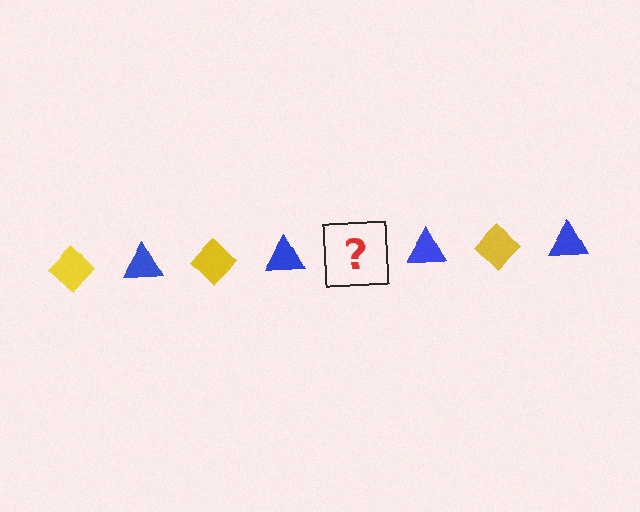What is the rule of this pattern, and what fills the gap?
The rule is that the pattern alternates between yellow diamond and blue triangle. The gap should be filled with a yellow diamond.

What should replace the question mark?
The question mark should be replaced with a yellow diamond.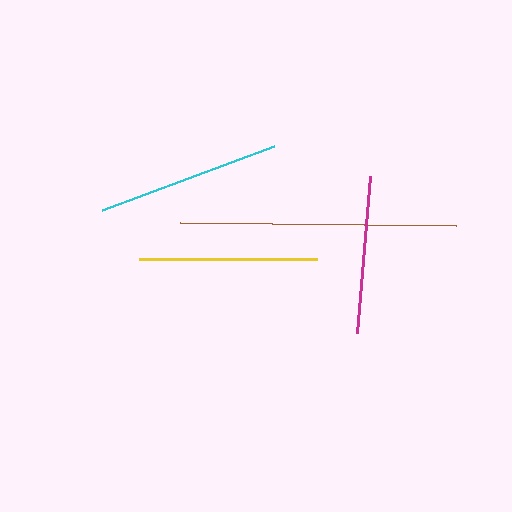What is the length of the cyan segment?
The cyan segment is approximately 184 pixels long.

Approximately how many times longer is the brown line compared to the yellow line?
The brown line is approximately 1.5 times the length of the yellow line.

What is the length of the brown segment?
The brown segment is approximately 276 pixels long.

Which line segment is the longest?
The brown line is the longest at approximately 276 pixels.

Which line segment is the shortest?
The magenta line is the shortest at approximately 157 pixels.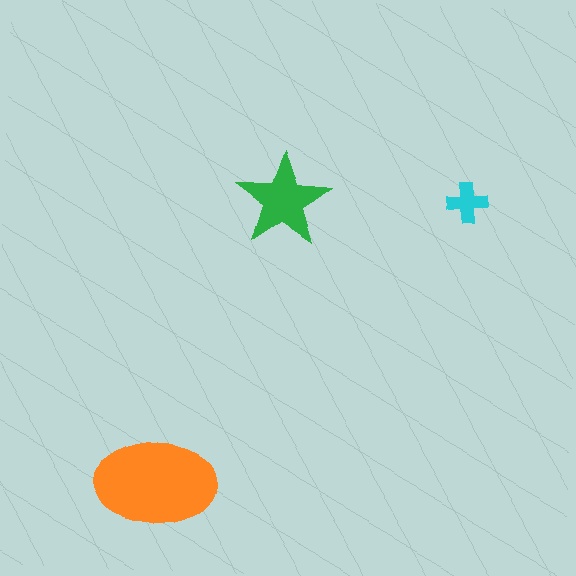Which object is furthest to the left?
The orange ellipse is leftmost.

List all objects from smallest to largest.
The cyan cross, the green star, the orange ellipse.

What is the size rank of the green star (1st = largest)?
2nd.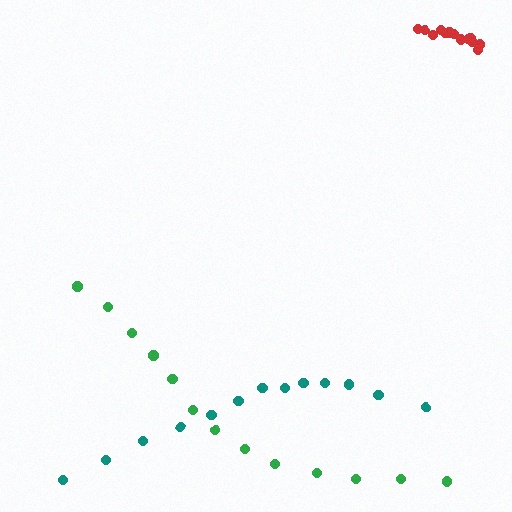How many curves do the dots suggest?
There are 3 distinct paths.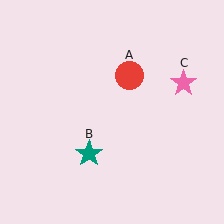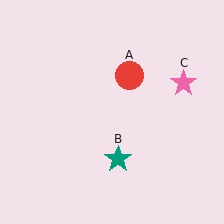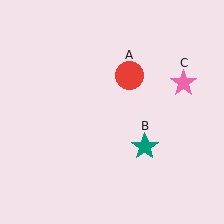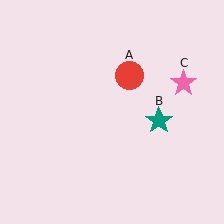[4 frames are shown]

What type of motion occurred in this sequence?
The teal star (object B) rotated counterclockwise around the center of the scene.